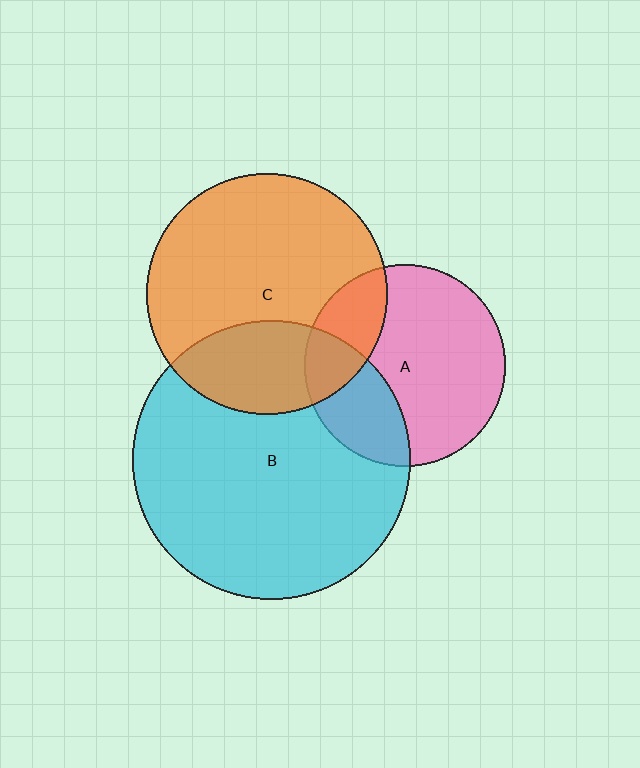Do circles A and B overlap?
Yes.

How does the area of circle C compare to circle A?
Approximately 1.4 times.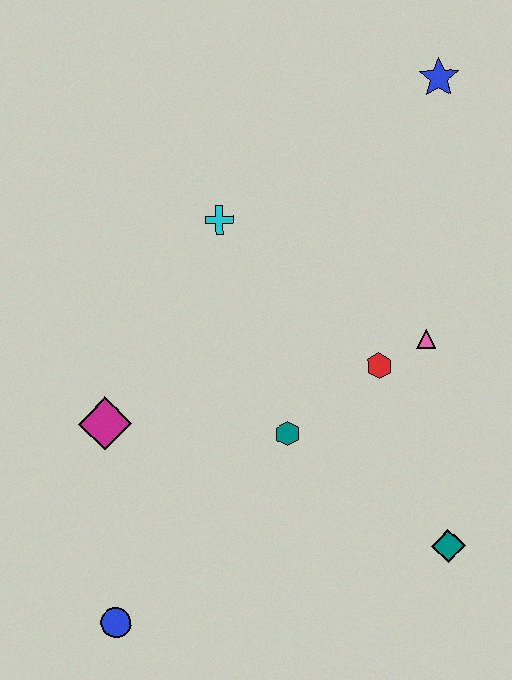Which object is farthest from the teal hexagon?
The blue star is farthest from the teal hexagon.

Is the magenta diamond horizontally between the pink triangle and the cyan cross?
No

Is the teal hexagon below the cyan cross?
Yes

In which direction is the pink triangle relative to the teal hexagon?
The pink triangle is to the right of the teal hexagon.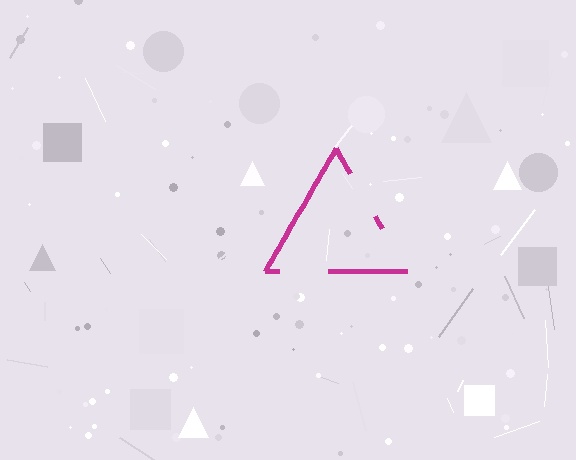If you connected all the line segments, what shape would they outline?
They would outline a triangle.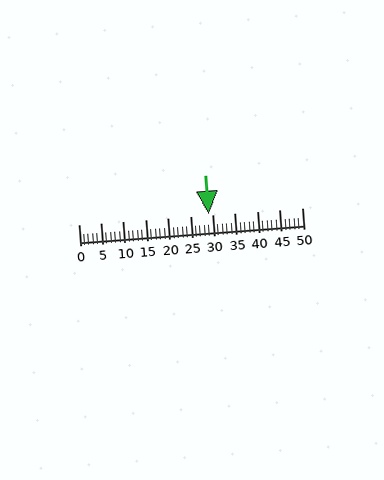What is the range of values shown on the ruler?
The ruler shows values from 0 to 50.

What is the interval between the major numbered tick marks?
The major tick marks are spaced 5 units apart.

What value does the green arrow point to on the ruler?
The green arrow points to approximately 29.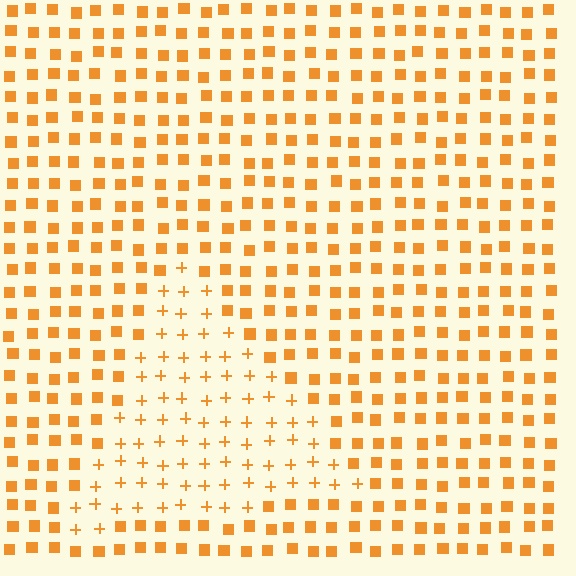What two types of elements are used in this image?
The image uses plus signs inside the triangle region and squares outside it.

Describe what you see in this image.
The image is filled with small orange elements arranged in a uniform grid. A triangle-shaped region contains plus signs, while the surrounding area contains squares. The boundary is defined purely by the change in element shape.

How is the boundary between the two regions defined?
The boundary is defined by a change in element shape: plus signs inside vs. squares outside. All elements share the same color and spacing.